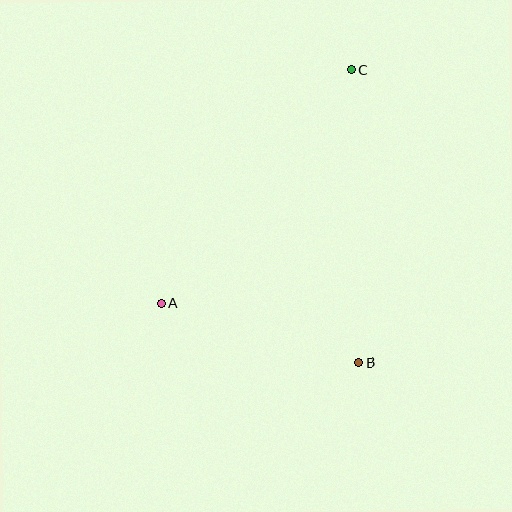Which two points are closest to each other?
Points A and B are closest to each other.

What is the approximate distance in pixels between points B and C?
The distance between B and C is approximately 293 pixels.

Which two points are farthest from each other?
Points A and C are farthest from each other.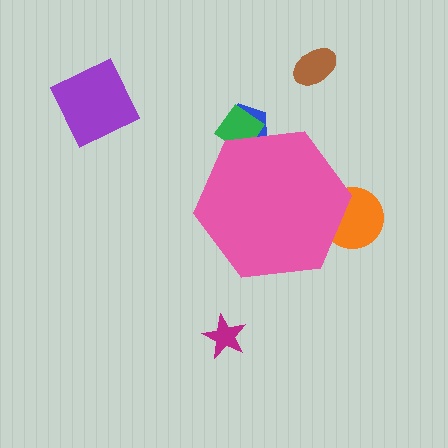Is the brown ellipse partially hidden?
No, the brown ellipse is fully visible.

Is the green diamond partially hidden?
Yes, the green diamond is partially hidden behind the pink hexagon.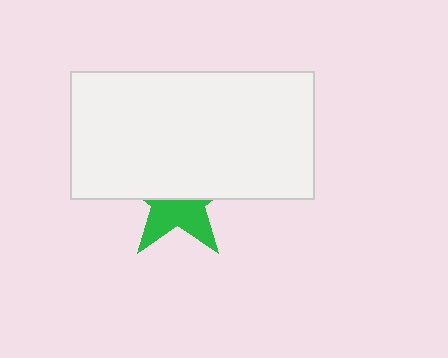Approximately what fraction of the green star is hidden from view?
Roughly 56% of the green star is hidden behind the white rectangle.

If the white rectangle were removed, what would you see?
You would see the complete green star.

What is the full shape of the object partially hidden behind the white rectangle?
The partially hidden object is a green star.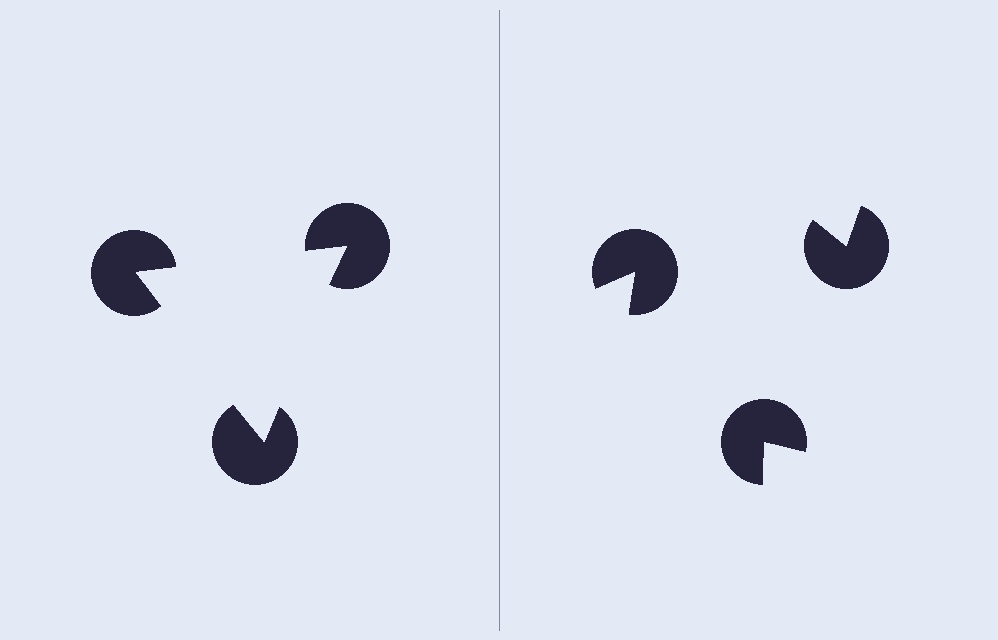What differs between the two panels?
The pac-man discs are positioned identically on both sides; only the wedge orientations differ. On the left they align to a triangle; on the right they are misaligned.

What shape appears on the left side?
An illusory triangle.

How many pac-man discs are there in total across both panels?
6 — 3 on each side.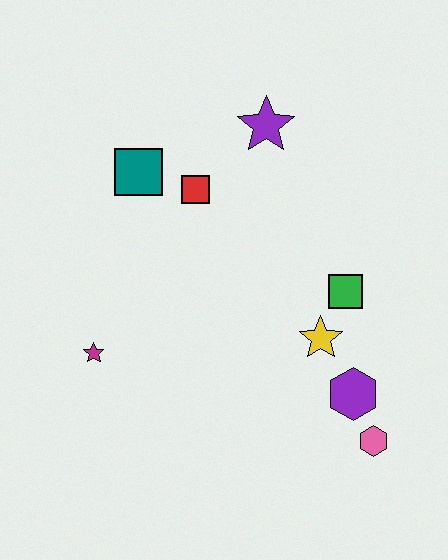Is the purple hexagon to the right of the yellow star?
Yes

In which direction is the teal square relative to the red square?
The teal square is to the left of the red square.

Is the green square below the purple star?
Yes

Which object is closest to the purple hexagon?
The pink hexagon is closest to the purple hexagon.